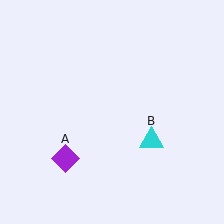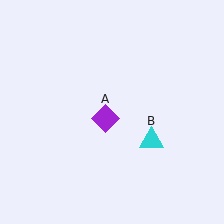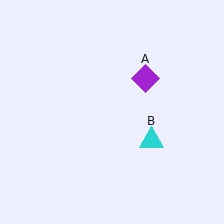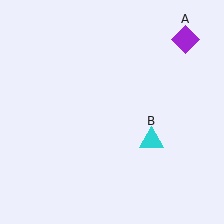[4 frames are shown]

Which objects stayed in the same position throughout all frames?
Cyan triangle (object B) remained stationary.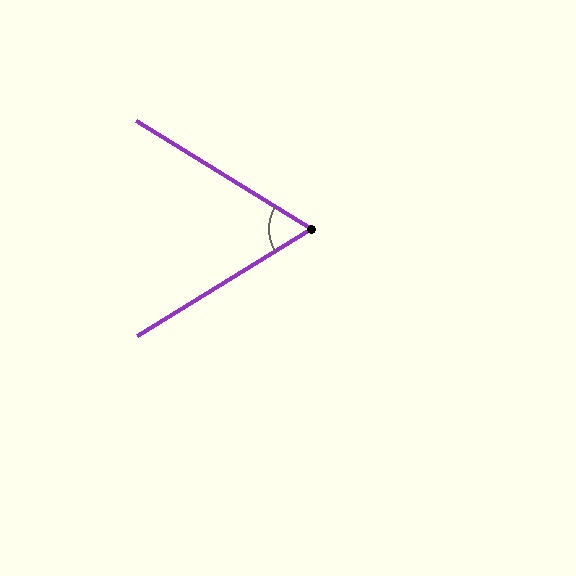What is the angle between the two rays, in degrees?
Approximately 63 degrees.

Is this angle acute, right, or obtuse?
It is acute.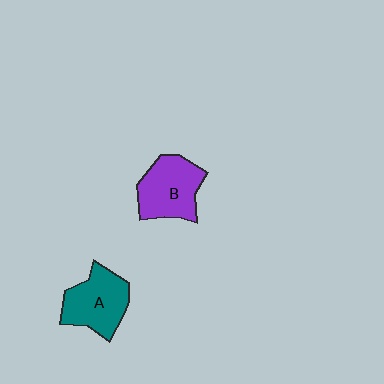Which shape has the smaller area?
Shape A (teal).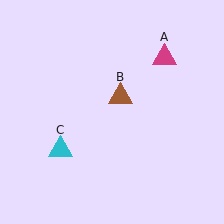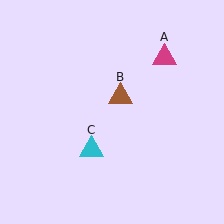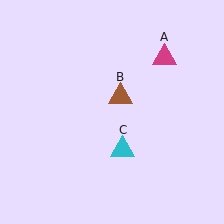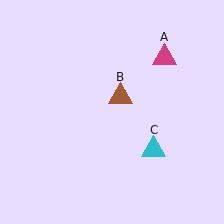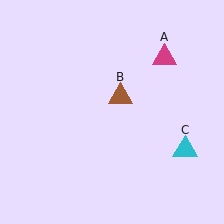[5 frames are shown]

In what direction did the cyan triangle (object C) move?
The cyan triangle (object C) moved right.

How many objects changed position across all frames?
1 object changed position: cyan triangle (object C).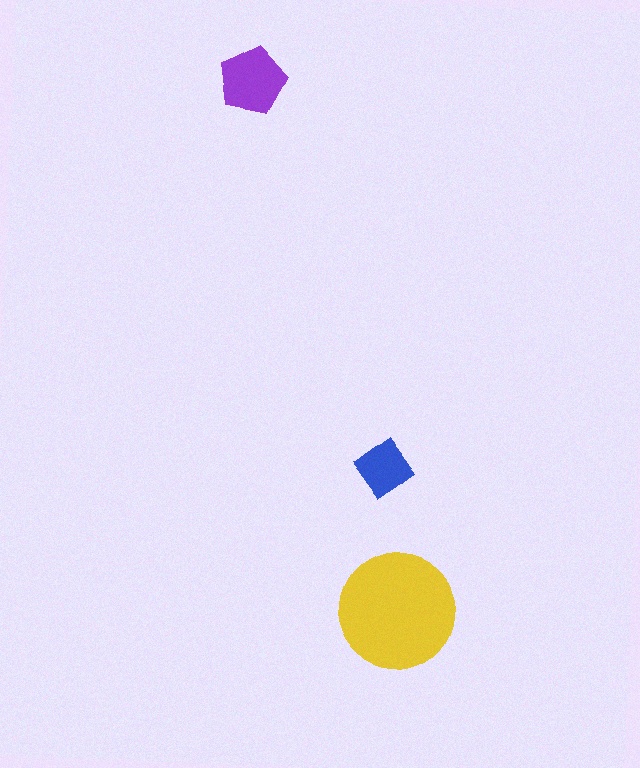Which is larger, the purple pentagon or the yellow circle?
The yellow circle.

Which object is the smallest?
The blue diamond.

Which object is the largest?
The yellow circle.